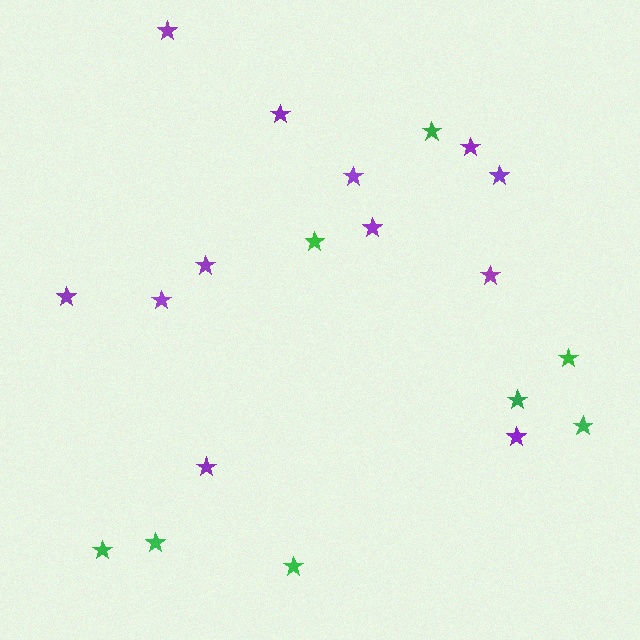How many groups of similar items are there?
There are 2 groups: one group of green stars (8) and one group of purple stars (12).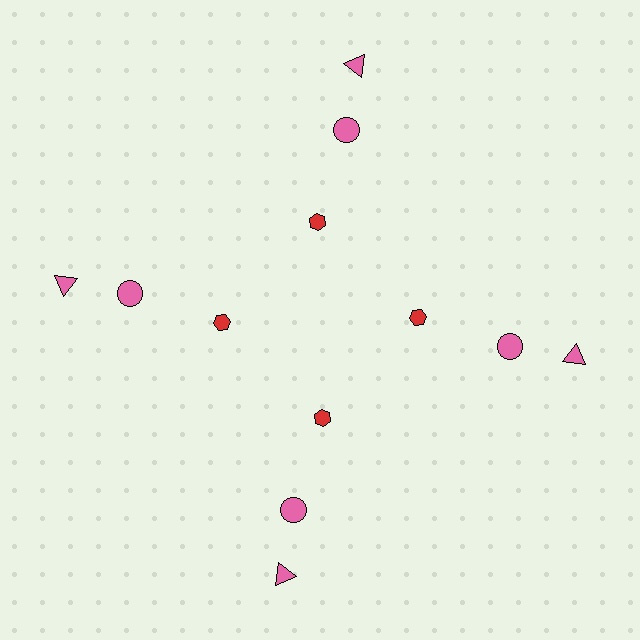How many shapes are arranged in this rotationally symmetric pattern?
There are 12 shapes, arranged in 4 groups of 3.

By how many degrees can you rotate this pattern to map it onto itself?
The pattern maps onto itself every 90 degrees of rotation.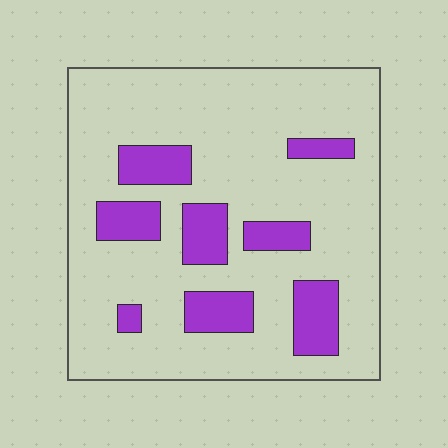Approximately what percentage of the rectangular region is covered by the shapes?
Approximately 20%.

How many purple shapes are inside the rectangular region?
8.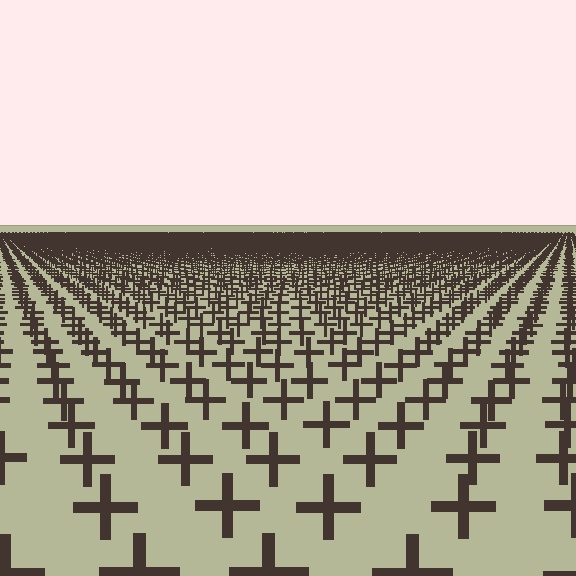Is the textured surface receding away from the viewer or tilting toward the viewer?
The surface is receding away from the viewer. Texture elements get smaller and denser toward the top.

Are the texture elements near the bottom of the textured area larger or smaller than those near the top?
Larger. Near the bottom, elements are closer to the viewer and appear at a bigger on-screen size.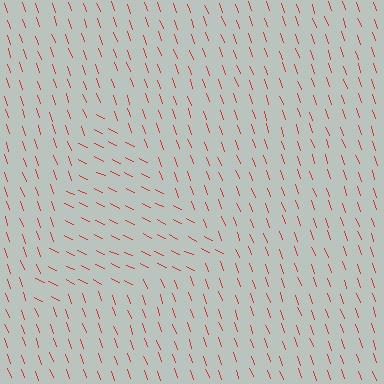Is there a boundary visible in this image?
Yes, there is a texture boundary formed by a change in line orientation.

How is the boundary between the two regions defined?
The boundary is defined purely by a change in line orientation (approximately 45 degrees difference). All lines are the same color and thickness.